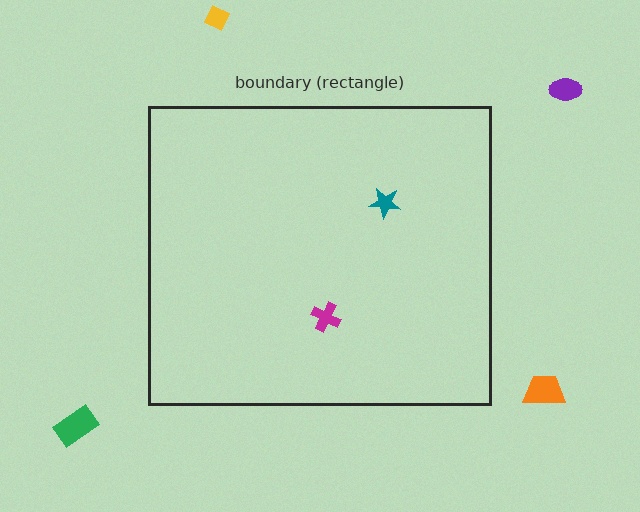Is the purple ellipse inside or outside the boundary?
Outside.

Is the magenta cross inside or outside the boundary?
Inside.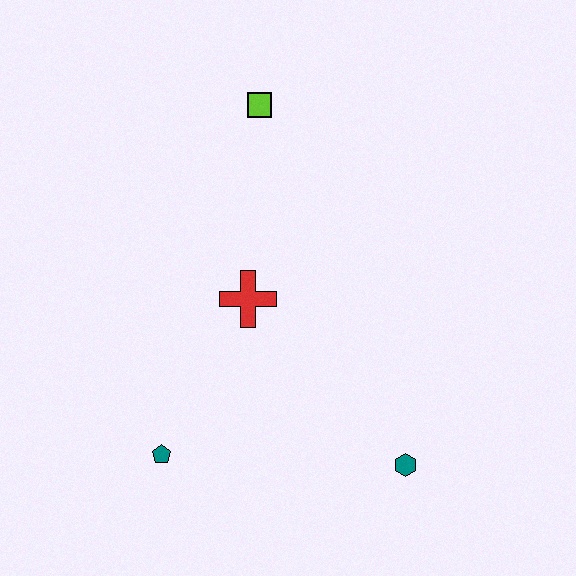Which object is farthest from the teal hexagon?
The lime square is farthest from the teal hexagon.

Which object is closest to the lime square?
The red cross is closest to the lime square.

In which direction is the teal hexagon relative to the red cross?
The teal hexagon is below the red cross.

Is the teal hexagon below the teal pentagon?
Yes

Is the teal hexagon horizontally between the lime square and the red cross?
No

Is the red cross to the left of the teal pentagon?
No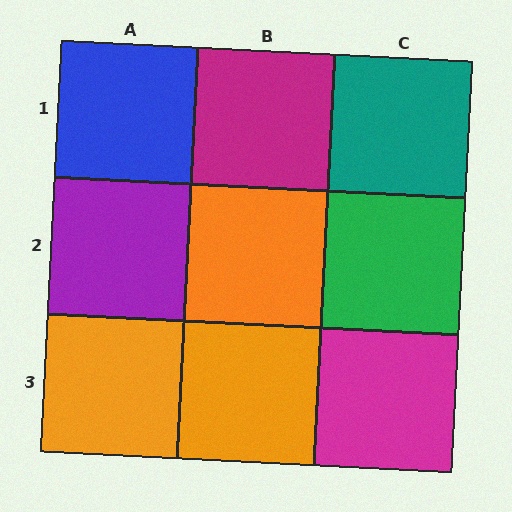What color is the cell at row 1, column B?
Magenta.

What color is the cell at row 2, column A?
Purple.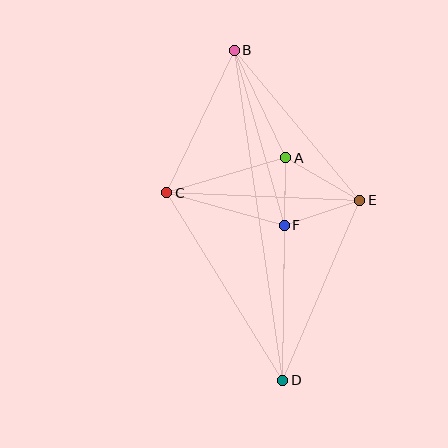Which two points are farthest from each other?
Points B and D are farthest from each other.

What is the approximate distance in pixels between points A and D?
The distance between A and D is approximately 223 pixels.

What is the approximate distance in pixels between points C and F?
The distance between C and F is approximately 122 pixels.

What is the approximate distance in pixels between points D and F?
The distance between D and F is approximately 155 pixels.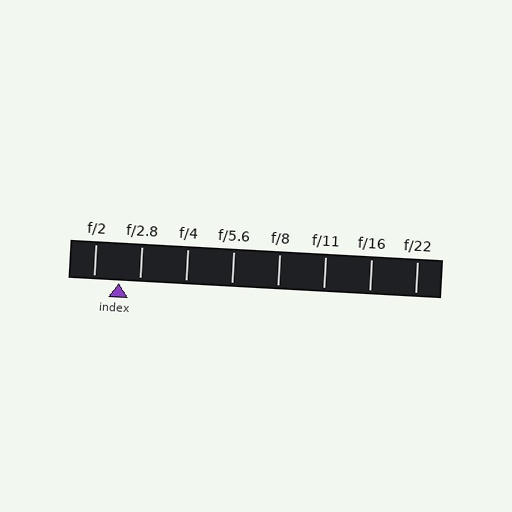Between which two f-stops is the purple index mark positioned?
The index mark is between f/2 and f/2.8.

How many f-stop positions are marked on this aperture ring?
There are 8 f-stop positions marked.